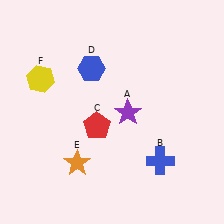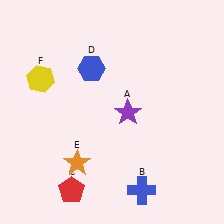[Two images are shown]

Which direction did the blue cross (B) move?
The blue cross (B) moved down.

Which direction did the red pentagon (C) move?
The red pentagon (C) moved down.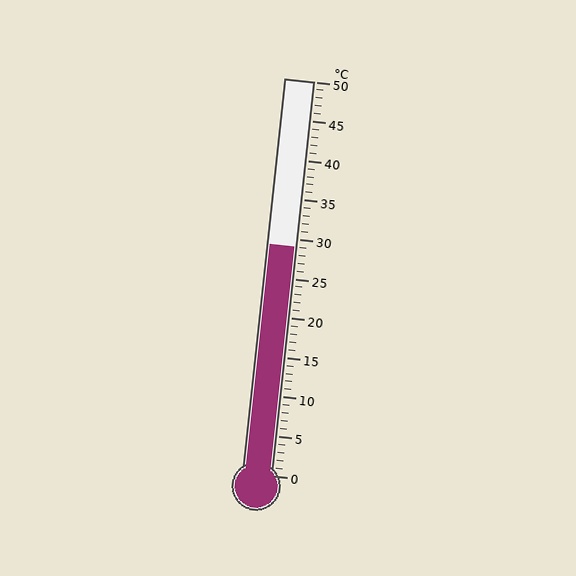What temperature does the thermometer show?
The thermometer shows approximately 29°C.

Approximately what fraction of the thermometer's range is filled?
The thermometer is filled to approximately 60% of its range.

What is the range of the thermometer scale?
The thermometer scale ranges from 0°C to 50°C.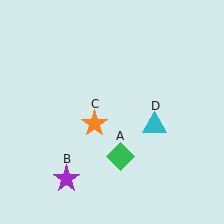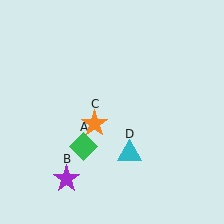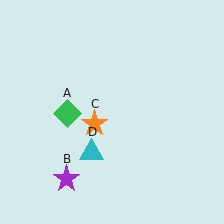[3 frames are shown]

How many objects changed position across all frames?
2 objects changed position: green diamond (object A), cyan triangle (object D).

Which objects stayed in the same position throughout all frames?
Purple star (object B) and orange star (object C) remained stationary.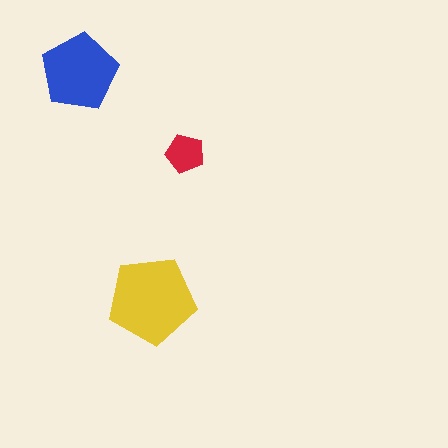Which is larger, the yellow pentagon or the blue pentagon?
The yellow one.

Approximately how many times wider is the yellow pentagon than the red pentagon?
About 2.5 times wider.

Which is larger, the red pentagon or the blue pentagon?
The blue one.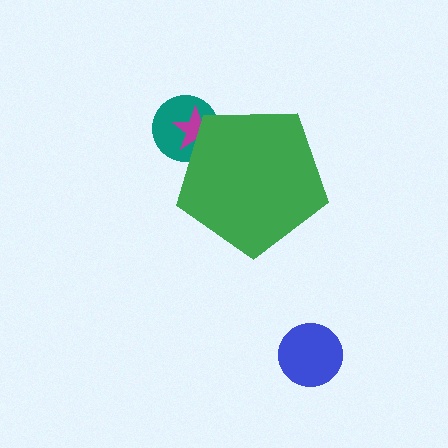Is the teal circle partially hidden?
Yes, the teal circle is partially hidden behind the green pentagon.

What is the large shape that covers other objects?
A green pentagon.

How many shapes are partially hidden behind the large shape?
2 shapes are partially hidden.